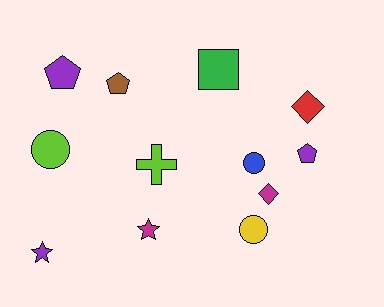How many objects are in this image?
There are 12 objects.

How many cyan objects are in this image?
There are no cyan objects.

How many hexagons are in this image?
There are no hexagons.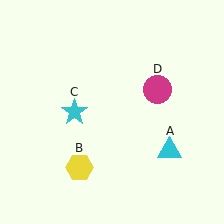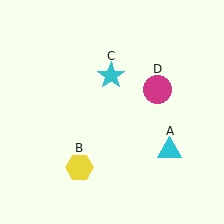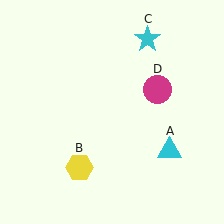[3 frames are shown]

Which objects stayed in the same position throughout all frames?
Cyan triangle (object A) and yellow hexagon (object B) and magenta circle (object D) remained stationary.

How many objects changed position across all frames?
1 object changed position: cyan star (object C).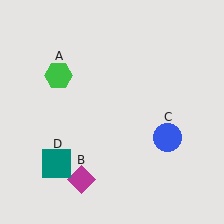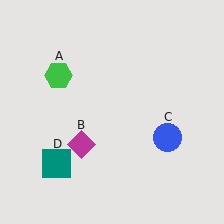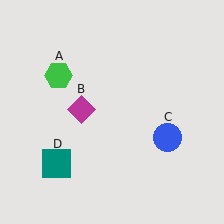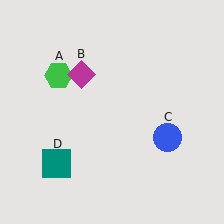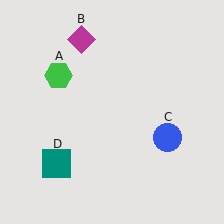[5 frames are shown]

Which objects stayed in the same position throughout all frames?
Green hexagon (object A) and blue circle (object C) and teal square (object D) remained stationary.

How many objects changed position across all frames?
1 object changed position: magenta diamond (object B).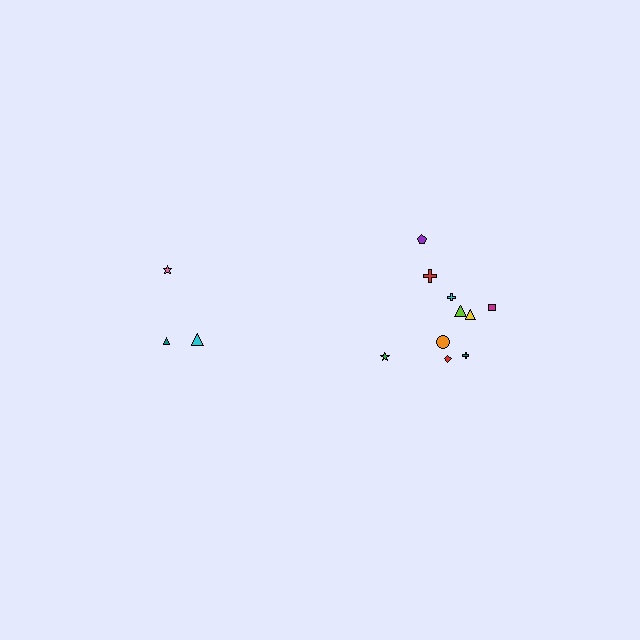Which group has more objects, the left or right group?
The right group.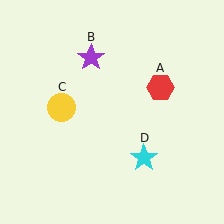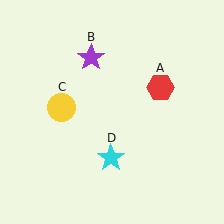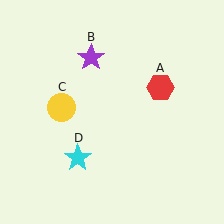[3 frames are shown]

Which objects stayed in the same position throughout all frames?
Red hexagon (object A) and purple star (object B) and yellow circle (object C) remained stationary.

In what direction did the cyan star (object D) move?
The cyan star (object D) moved left.